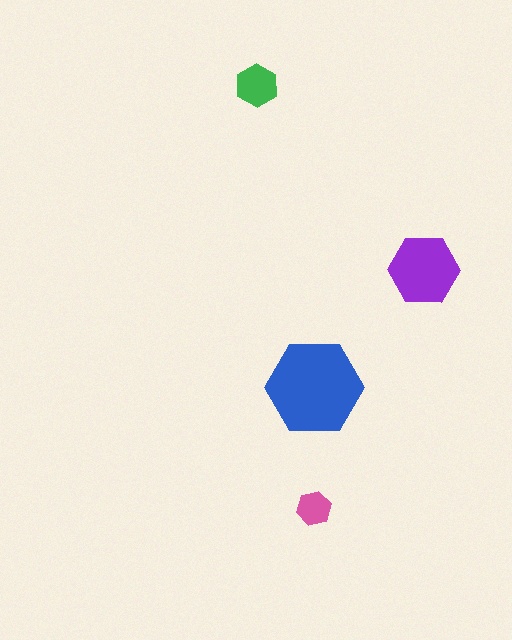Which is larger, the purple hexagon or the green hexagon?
The purple one.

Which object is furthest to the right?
The purple hexagon is rightmost.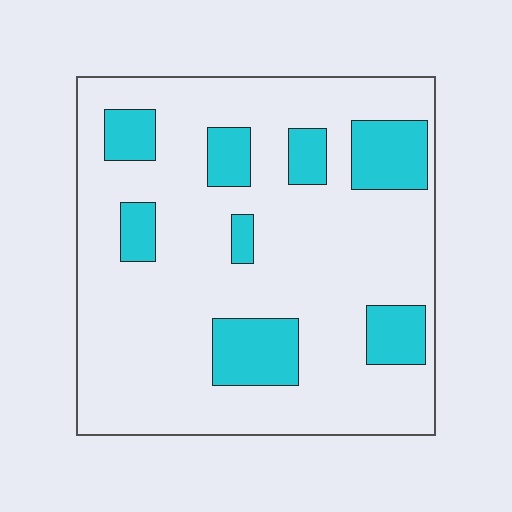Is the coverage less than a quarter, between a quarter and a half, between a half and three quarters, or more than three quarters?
Less than a quarter.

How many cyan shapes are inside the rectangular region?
8.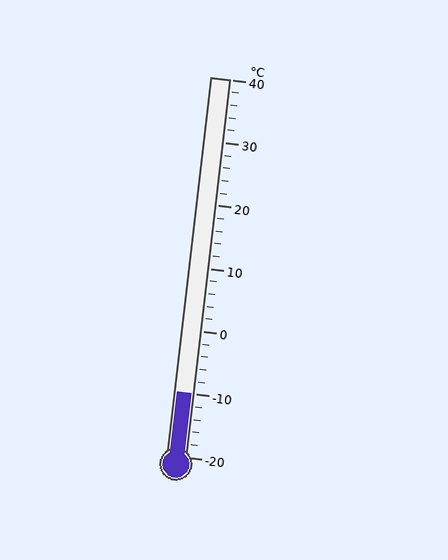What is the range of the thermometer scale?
The thermometer scale ranges from -20°C to 40°C.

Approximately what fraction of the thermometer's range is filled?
The thermometer is filled to approximately 15% of its range.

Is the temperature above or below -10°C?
The temperature is at -10°C.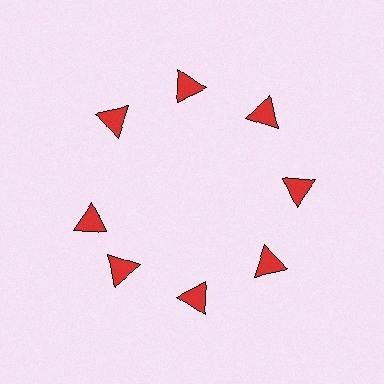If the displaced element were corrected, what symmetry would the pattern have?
It would have 8-fold rotational symmetry — the pattern would map onto itself every 45 degrees.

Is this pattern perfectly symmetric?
No. The 8 red triangles are arranged in a ring, but one element near the 9 o'clock position is rotated out of alignment along the ring, breaking the 8-fold rotational symmetry.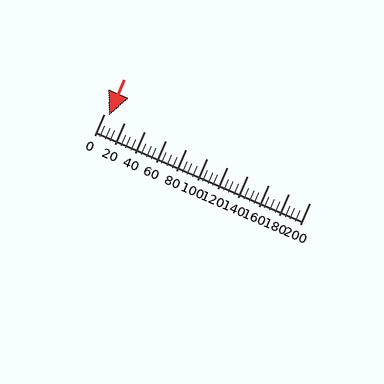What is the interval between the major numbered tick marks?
The major tick marks are spaced 20 units apart.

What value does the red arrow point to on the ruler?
The red arrow points to approximately 5.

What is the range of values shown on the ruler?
The ruler shows values from 0 to 200.